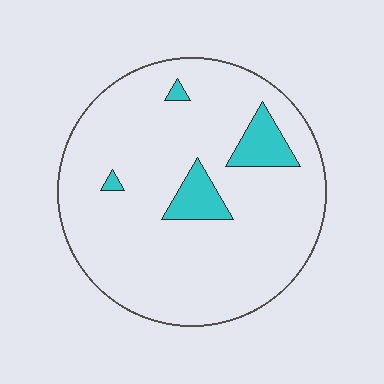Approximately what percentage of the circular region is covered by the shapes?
Approximately 10%.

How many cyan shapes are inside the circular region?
4.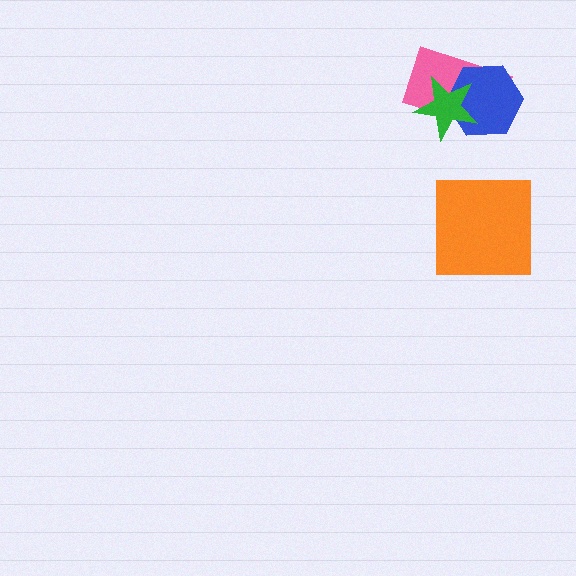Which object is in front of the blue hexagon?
The green star is in front of the blue hexagon.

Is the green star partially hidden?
No, no other shape covers it.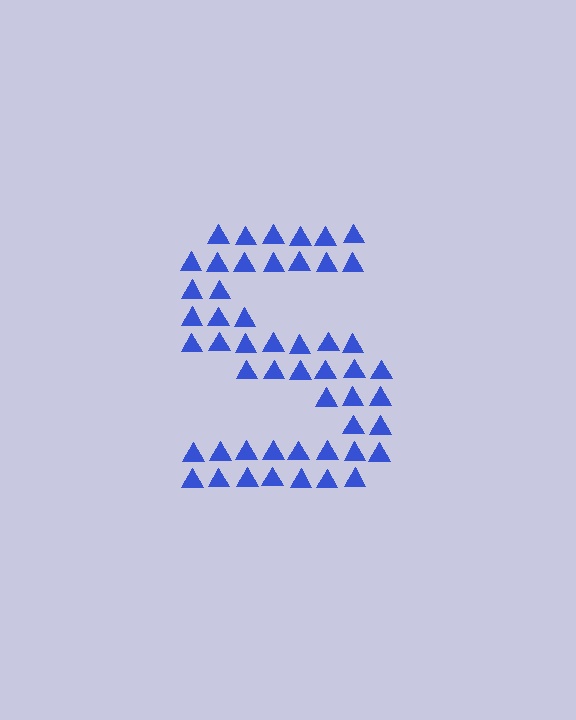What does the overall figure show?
The overall figure shows the letter S.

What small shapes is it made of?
It is made of small triangles.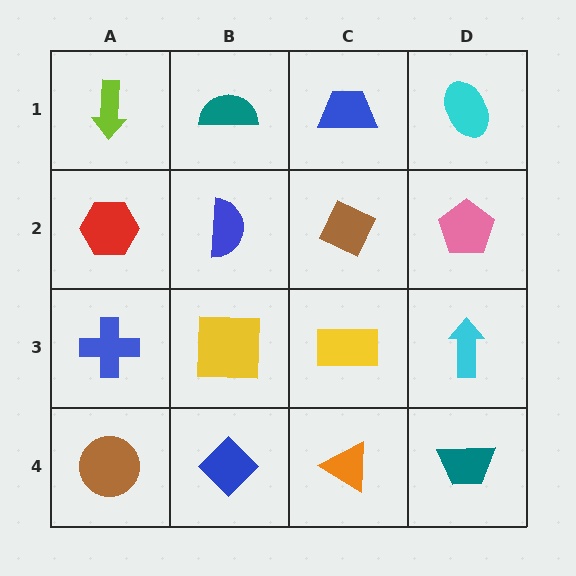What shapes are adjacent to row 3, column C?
A brown diamond (row 2, column C), an orange triangle (row 4, column C), a yellow square (row 3, column B), a cyan arrow (row 3, column D).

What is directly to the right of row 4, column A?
A blue diamond.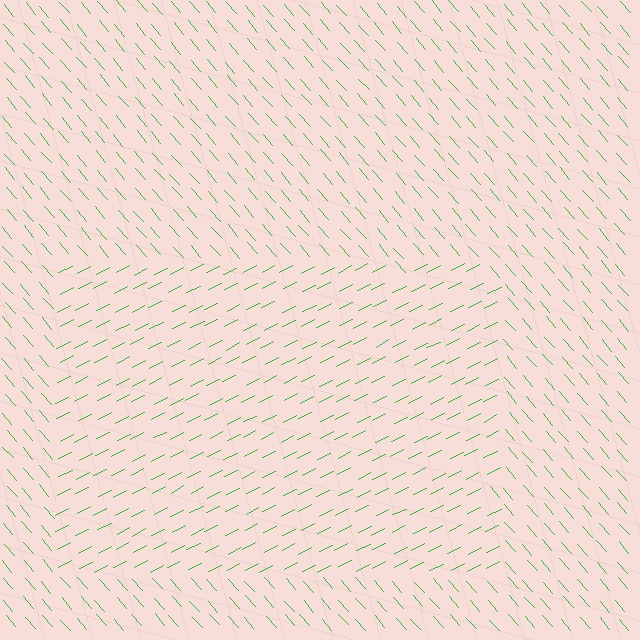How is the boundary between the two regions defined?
The boundary is defined purely by a change in line orientation (approximately 76 degrees difference). All lines are the same color and thickness.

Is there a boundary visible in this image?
Yes, there is a texture boundary formed by a change in line orientation.